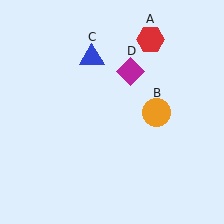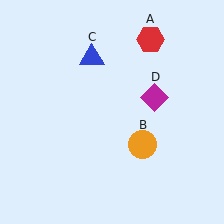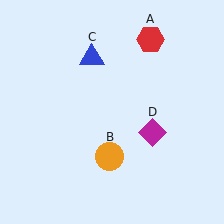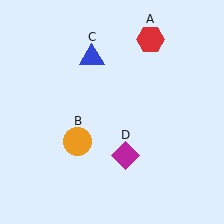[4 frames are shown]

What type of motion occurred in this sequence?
The orange circle (object B), magenta diamond (object D) rotated clockwise around the center of the scene.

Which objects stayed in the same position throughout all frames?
Red hexagon (object A) and blue triangle (object C) remained stationary.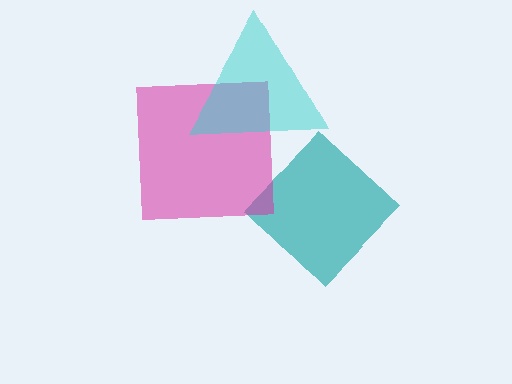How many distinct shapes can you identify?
There are 3 distinct shapes: a teal diamond, a magenta square, a cyan triangle.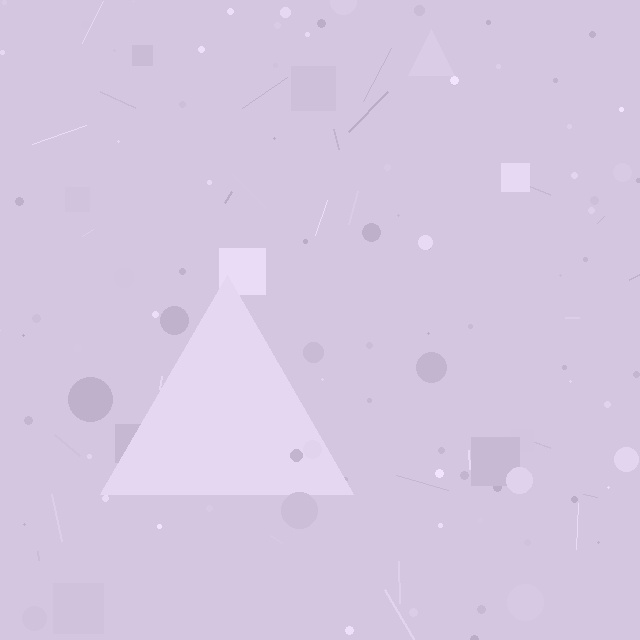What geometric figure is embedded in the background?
A triangle is embedded in the background.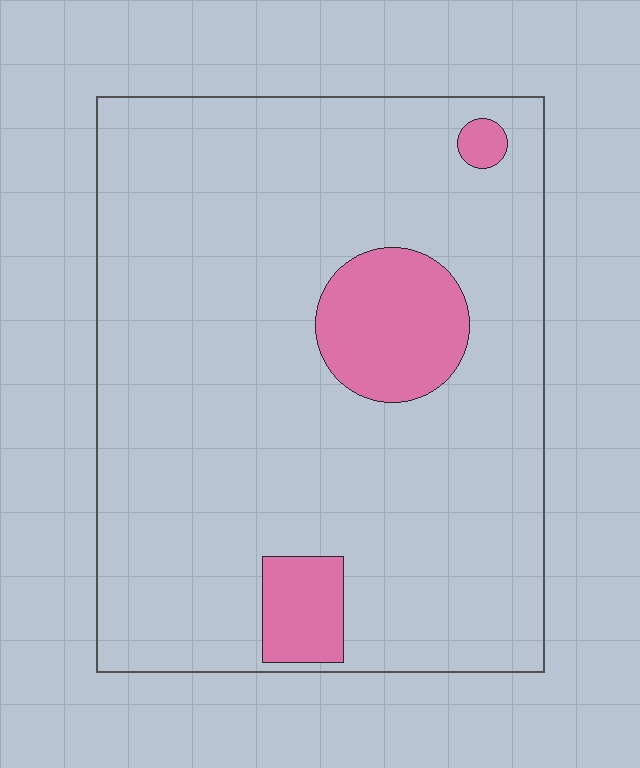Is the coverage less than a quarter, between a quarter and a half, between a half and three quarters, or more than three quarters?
Less than a quarter.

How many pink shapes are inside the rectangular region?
3.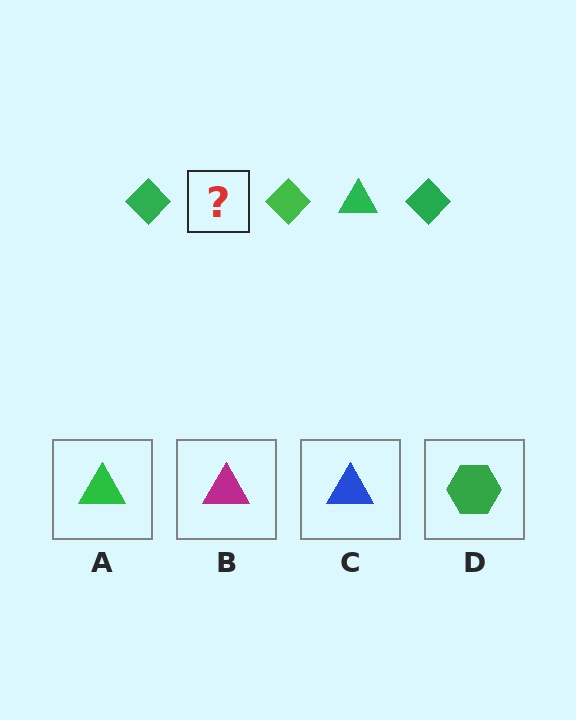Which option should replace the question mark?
Option A.